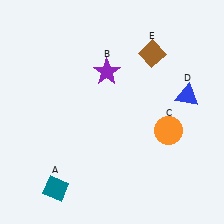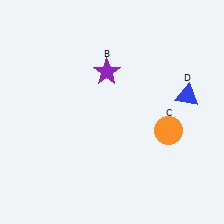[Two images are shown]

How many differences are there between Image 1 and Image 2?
There are 2 differences between the two images.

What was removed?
The teal diamond (A), the brown diamond (E) were removed in Image 2.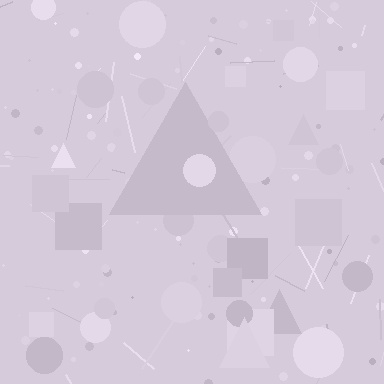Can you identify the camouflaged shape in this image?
The camouflaged shape is a triangle.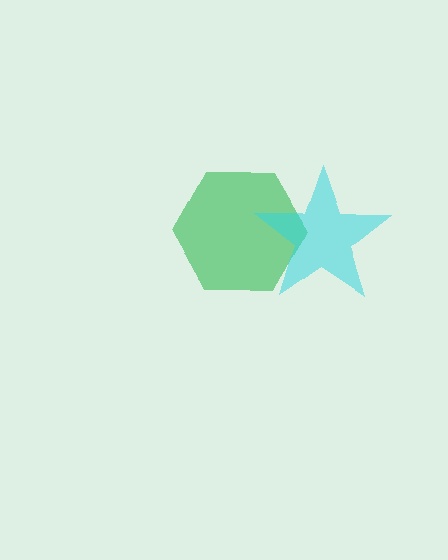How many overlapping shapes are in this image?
There are 2 overlapping shapes in the image.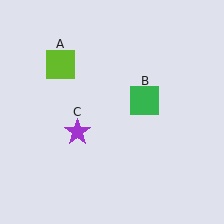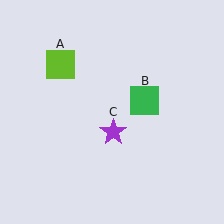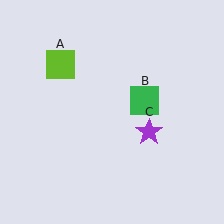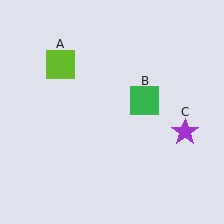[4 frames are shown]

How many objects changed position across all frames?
1 object changed position: purple star (object C).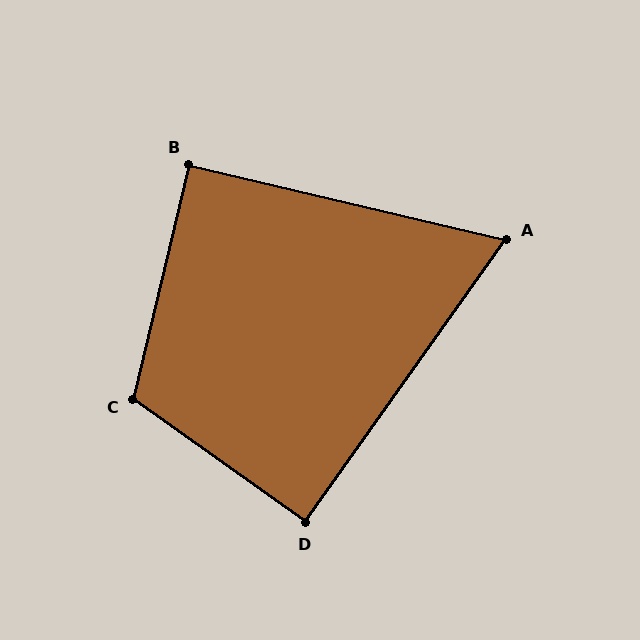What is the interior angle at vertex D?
Approximately 90 degrees (approximately right).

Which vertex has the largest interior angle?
C, at approximately 112 degrees.